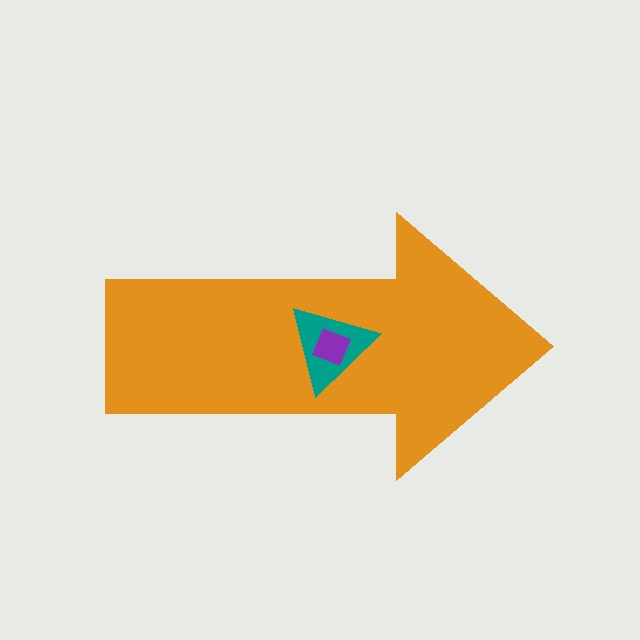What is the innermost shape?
The purple square.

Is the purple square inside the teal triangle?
Yes.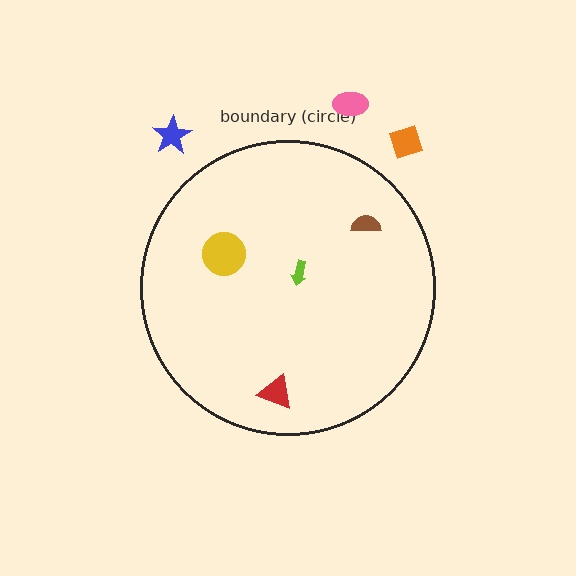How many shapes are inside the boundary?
4 inside, 3 outside.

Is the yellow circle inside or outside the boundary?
Inside.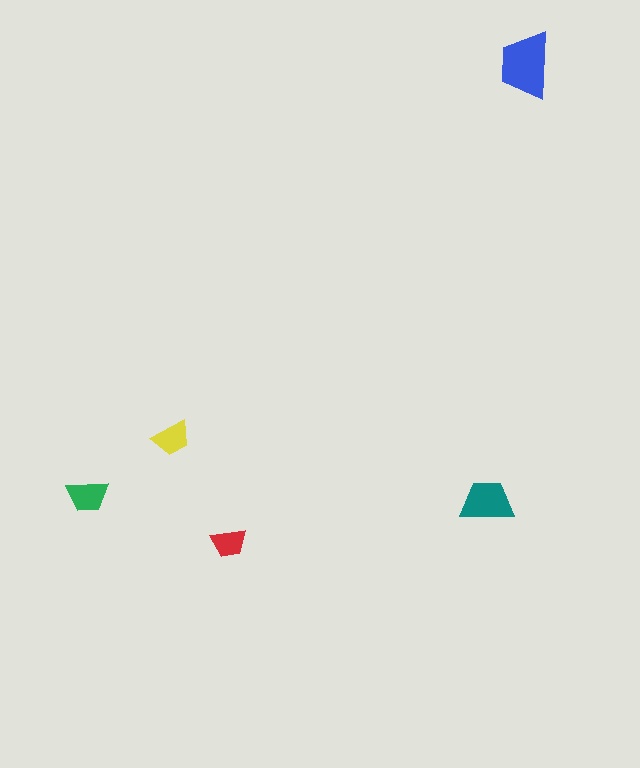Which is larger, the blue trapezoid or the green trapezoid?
The blue one.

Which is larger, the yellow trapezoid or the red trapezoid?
The yellow one.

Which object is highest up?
The blue trapezoid is topmost.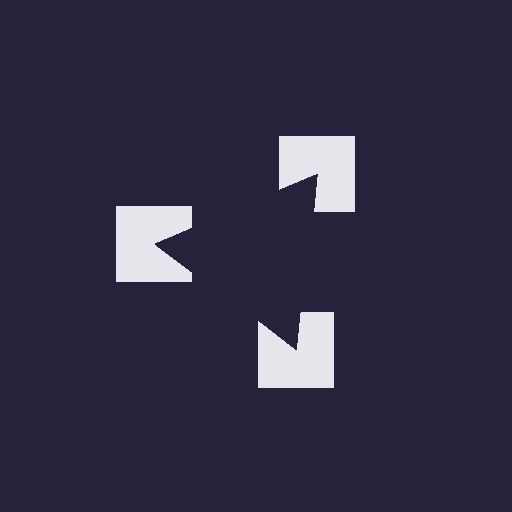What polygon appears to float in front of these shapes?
An illusory triangle — its edges are inferred from the aligned wedge cuts in the notched squares, not physically drawn.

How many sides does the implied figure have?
3 sides.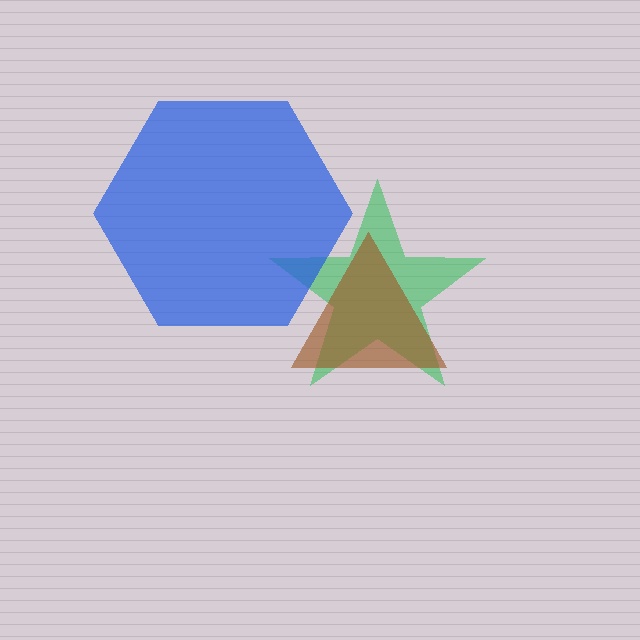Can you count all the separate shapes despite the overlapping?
Yes, there are 3 separate shapes.